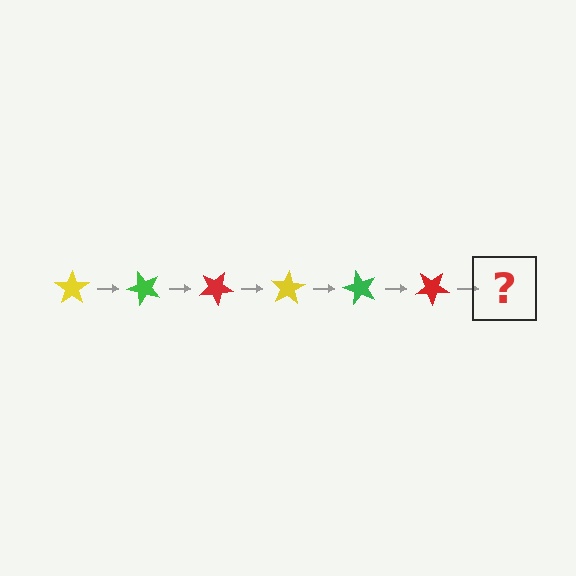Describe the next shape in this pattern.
It should be a yellow star, rotated 300 degrees from the start.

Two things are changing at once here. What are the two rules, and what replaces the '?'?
The two rules are that it rotates 50 degrees each step and the color cycles through yellow, green, and red. The '?' should be a yellow star, rotated 300 degrees from the start.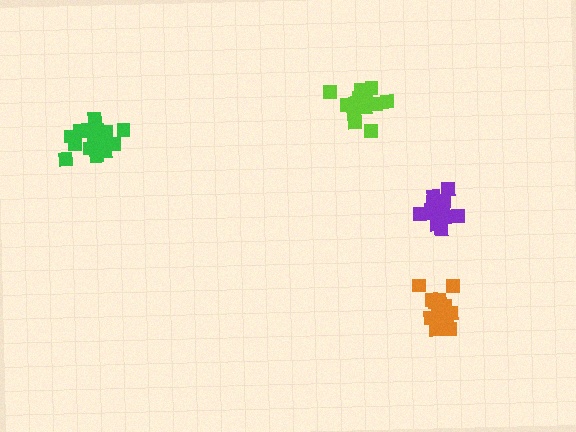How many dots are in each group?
Group 1: 13 dots, Group 2: 17 dots, Group 3: 17 dots, Group 4: 16 dots (63 total).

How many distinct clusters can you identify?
There are 4 distinct clusters.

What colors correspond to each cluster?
The clusters are colored: purple, green, orange, lime.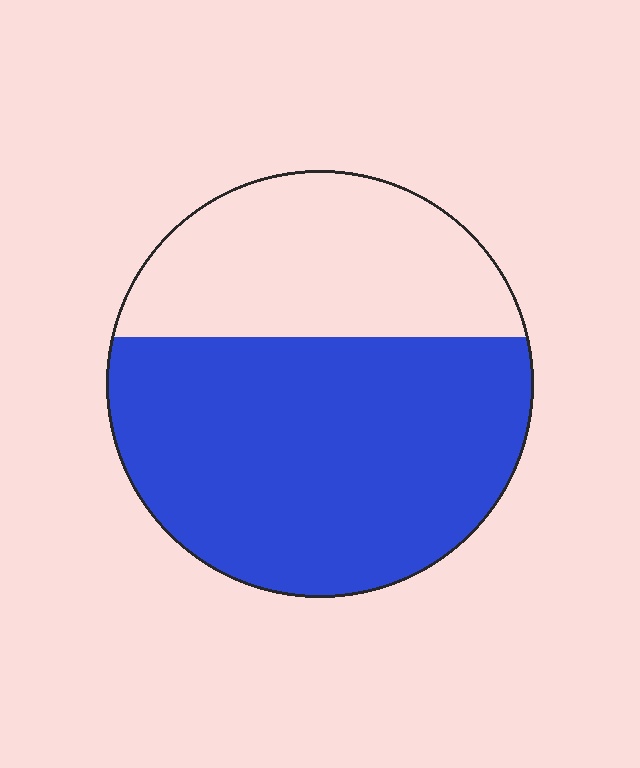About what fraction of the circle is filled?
About five eighths (5/8).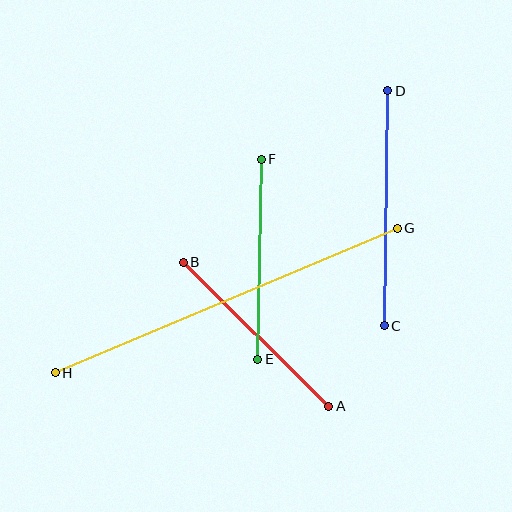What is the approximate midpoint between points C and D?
The midpoint is at approximately (386, 208) pixels.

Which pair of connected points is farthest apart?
Points G and H are farthest apart.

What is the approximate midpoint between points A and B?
The midpoint is at approximately (256, 334) pixels.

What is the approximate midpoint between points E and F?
The midpoint is at approximately (259, 259) pixels.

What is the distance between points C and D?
The distance is approximately 235 pixels.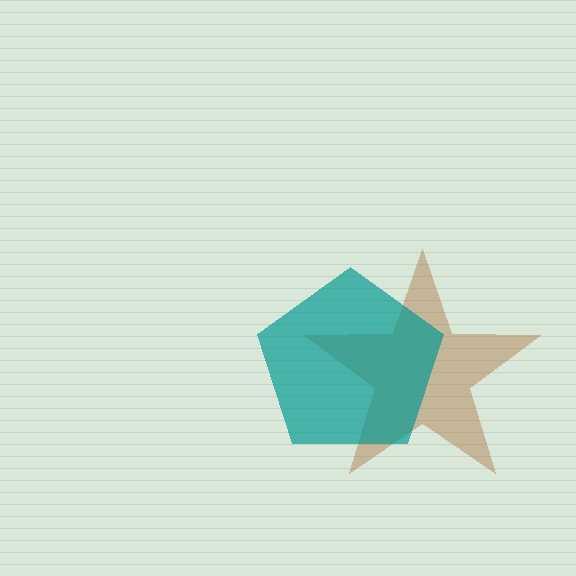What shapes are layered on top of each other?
The layered shapes are: a brown star, a teal pentagon.